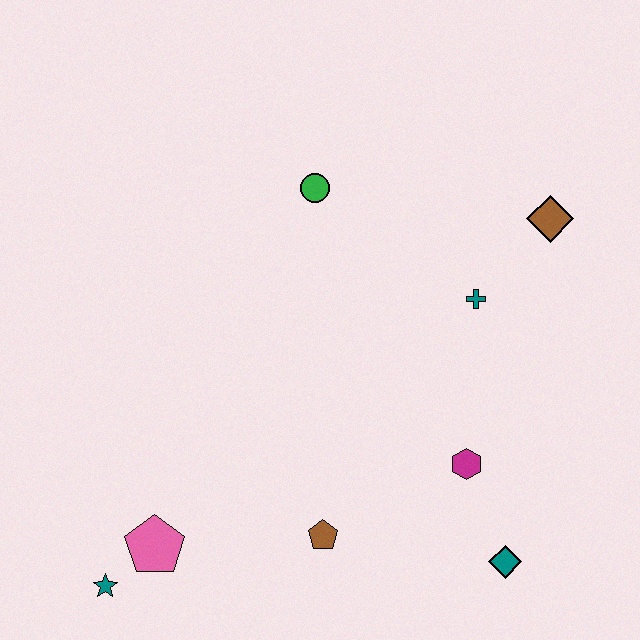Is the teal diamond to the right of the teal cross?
Yes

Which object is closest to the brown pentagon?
The magenta hexagon is closest to the brown pentagon.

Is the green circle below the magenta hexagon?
No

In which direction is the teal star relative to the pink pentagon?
The teal star is to the left of the pink pentagon.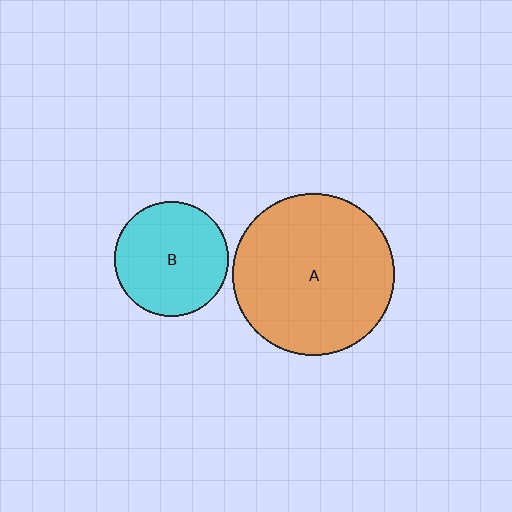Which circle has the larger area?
Circle A (orange).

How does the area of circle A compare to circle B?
Approximately 2.0 times.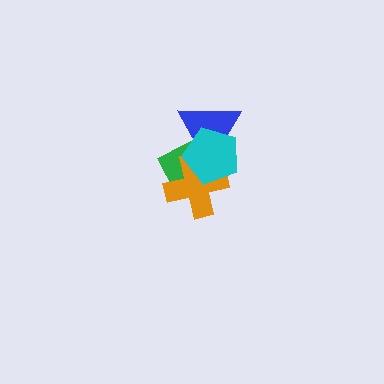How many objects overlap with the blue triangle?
3 objects overlap with the blue triangle.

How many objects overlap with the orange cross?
3 objects overlap with the orange cross.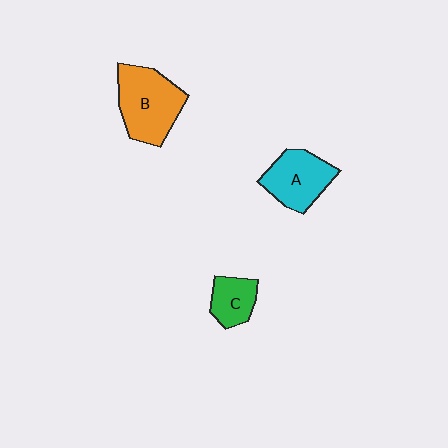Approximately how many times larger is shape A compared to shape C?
Approximately 1.6 times.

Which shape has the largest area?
Shape B (orange).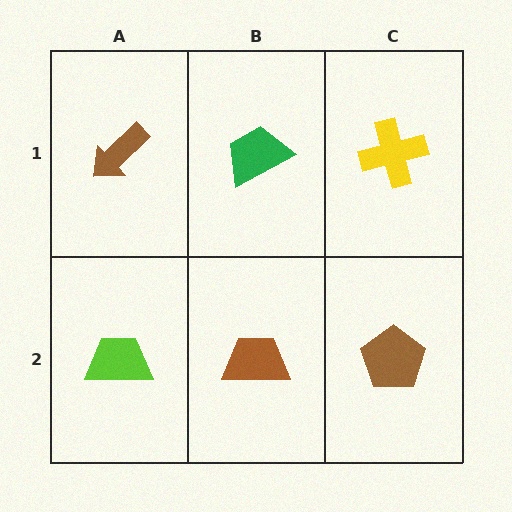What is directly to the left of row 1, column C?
A green trapezoid.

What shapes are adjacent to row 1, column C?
A brown pentagon (row 2, column C), a green trapezoid (row 1, column B).